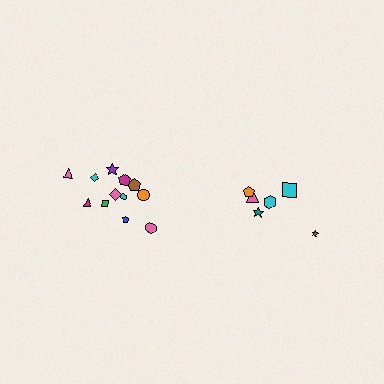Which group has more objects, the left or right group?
The left group.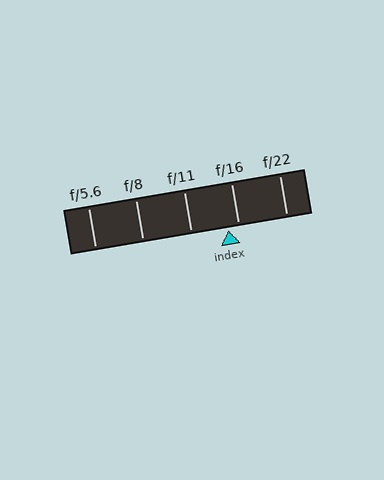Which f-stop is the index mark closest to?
The index mark is closest to f/16.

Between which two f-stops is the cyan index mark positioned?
The index mark is between f/11 and f/16.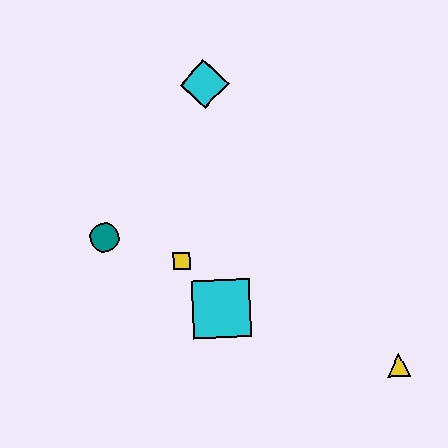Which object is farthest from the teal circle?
The yellow triangle is farthest from the teal circle.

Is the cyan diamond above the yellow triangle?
Yes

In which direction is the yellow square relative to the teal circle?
The yellow square is to the right of the teal circle.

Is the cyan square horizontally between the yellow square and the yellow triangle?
Yes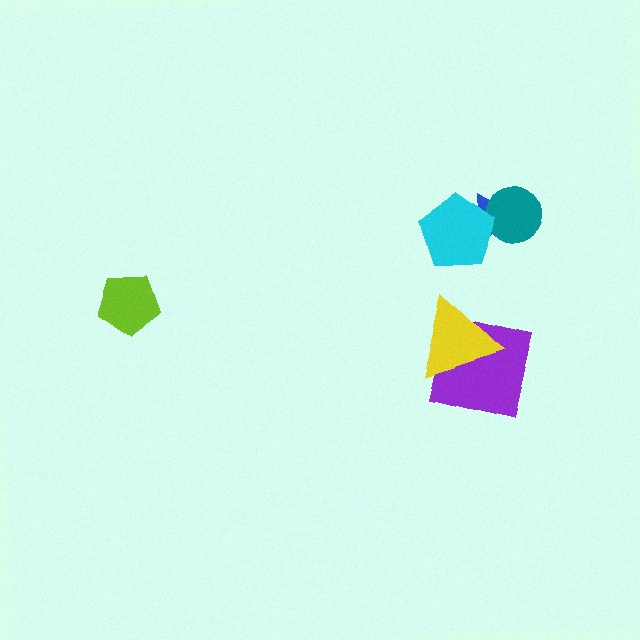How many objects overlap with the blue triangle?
2 objects overlap with the blue triangle.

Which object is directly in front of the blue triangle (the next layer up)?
The teal circle is directly in front of the blue triangle.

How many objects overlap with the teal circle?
2 objects overlap with the teal circle.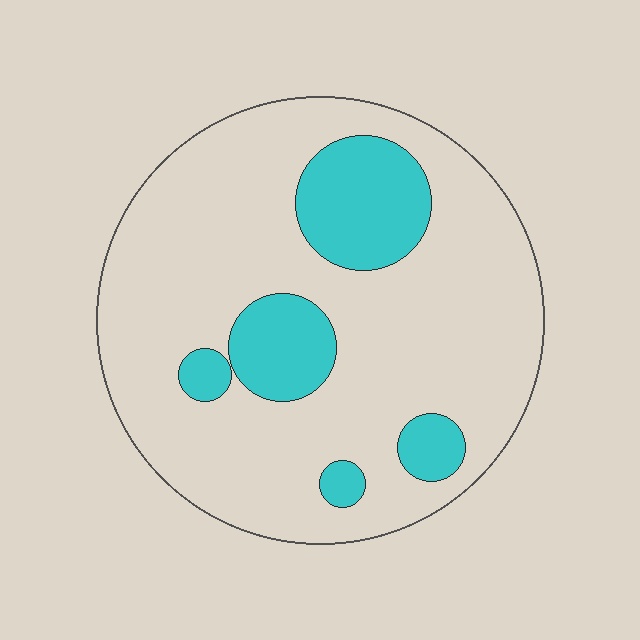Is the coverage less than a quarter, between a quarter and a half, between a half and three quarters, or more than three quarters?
Less than a quarter.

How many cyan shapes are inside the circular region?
5.